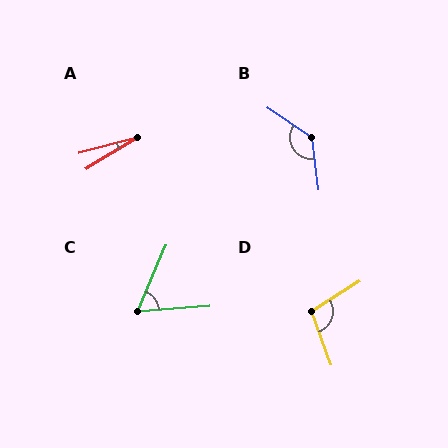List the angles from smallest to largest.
A (17°), C (62°), D (103°), B (131°).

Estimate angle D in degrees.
Approximately 103 degrees.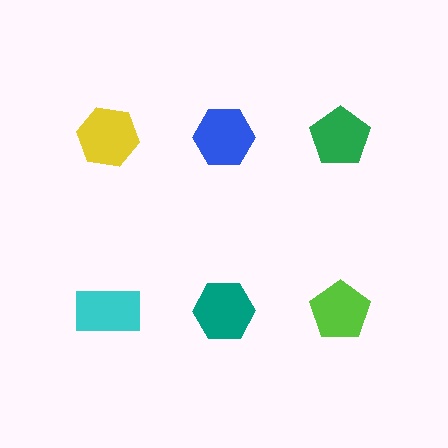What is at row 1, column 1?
A yellow hexagon.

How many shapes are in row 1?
3 shapes.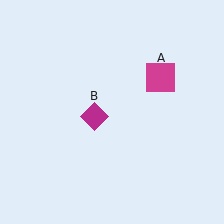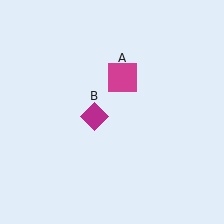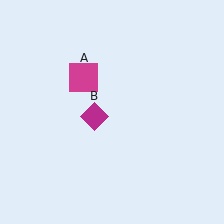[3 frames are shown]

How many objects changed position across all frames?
1 object changed position: magenta square (object A).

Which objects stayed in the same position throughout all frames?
Magenta diamond (object B) remained stationary.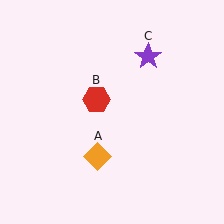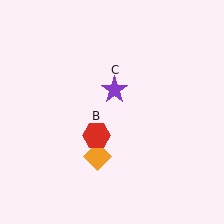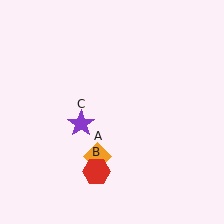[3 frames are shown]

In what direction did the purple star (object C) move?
The purple star (object C) moved down and to the left.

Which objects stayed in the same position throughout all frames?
Orange diamond (object A) remained stationary.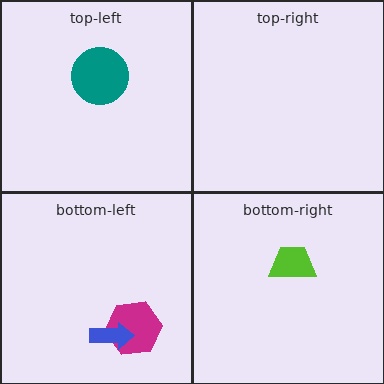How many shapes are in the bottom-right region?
1.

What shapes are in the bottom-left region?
The magenta hexagon, the blue arrow.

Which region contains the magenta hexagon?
The bottom-left region.